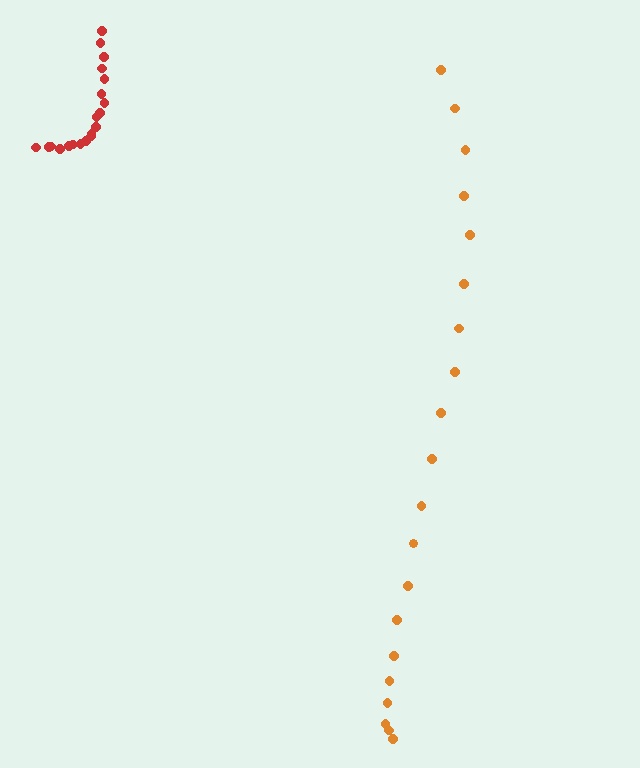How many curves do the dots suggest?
There are 2 distinct paths.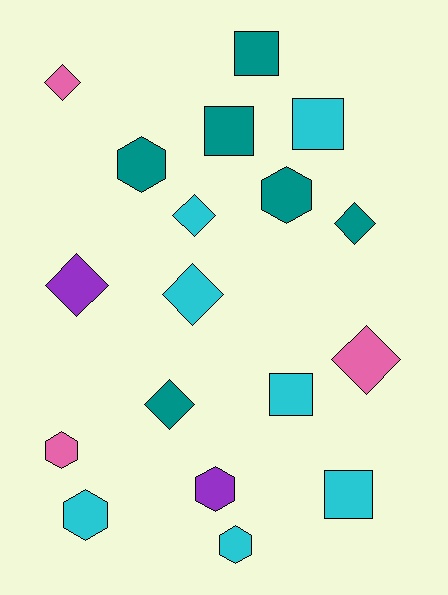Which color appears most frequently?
Cyan, with 7 objects.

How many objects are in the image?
There are 18 objects.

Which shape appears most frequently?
Diamond, with 7 objects.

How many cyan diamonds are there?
There are 2 cyan diamonds.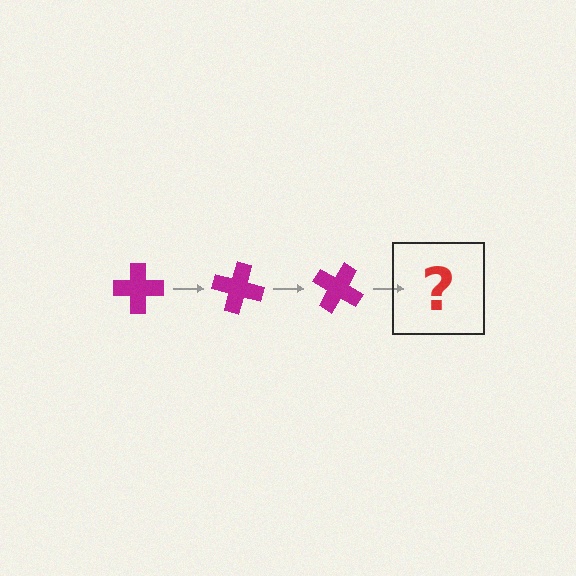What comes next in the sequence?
The next element should be a magenta cross rotated 45 degrees.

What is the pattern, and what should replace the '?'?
The pattern is that the cross rotates 15 degrees each step. The '?' should be a magenta cross rotated 45 degrees.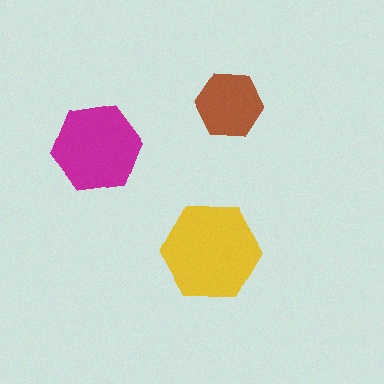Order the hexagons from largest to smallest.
the yellow one, the magenta one, the brown one.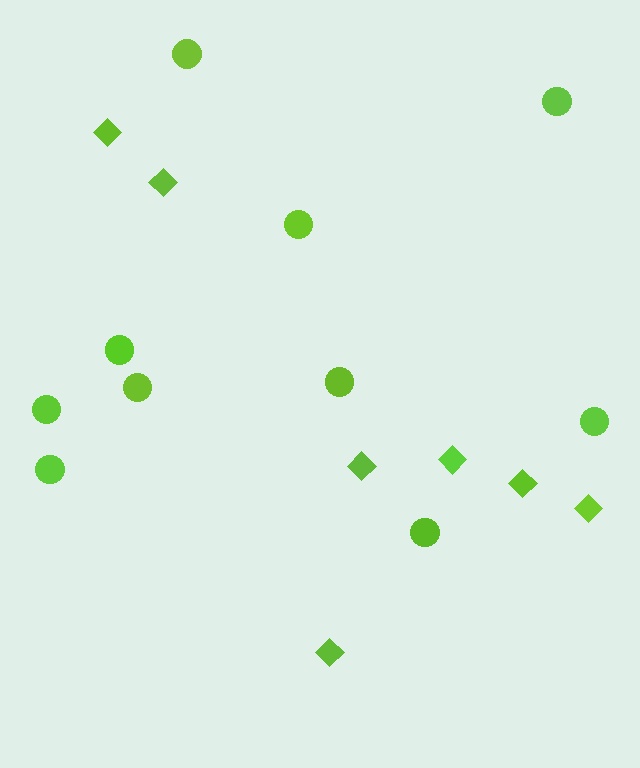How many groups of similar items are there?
There are 2 groups: one group of circles (10) and one group of diamonds (7).